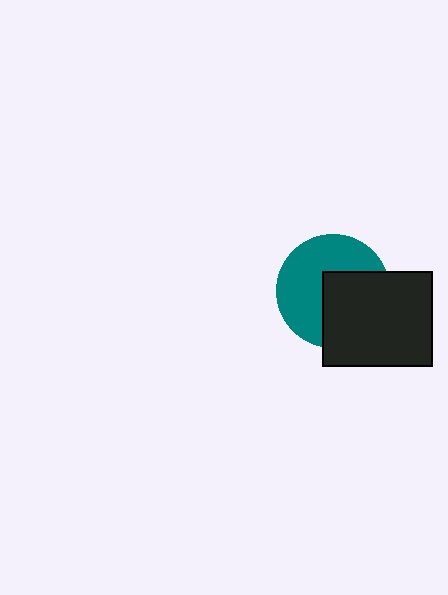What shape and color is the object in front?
The object in front is a black rectangle.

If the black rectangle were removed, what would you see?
You would see the complete teal circle.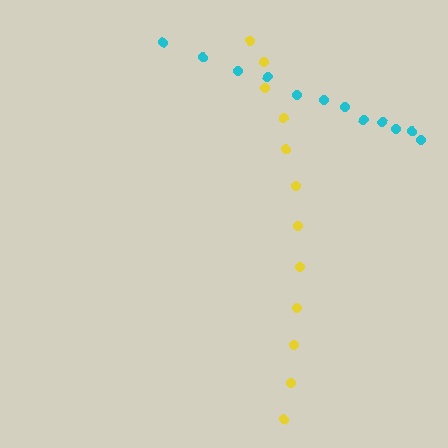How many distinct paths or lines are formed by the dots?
There are 2 distinct paths.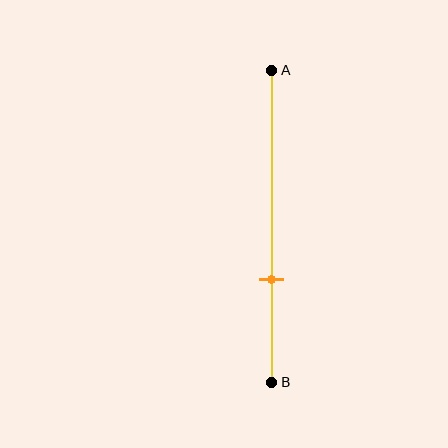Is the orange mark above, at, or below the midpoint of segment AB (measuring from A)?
The orange mark is below the midpoint of segment AB.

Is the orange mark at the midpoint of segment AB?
No, the mark is at about 65% from A, not at the 50% midpoint.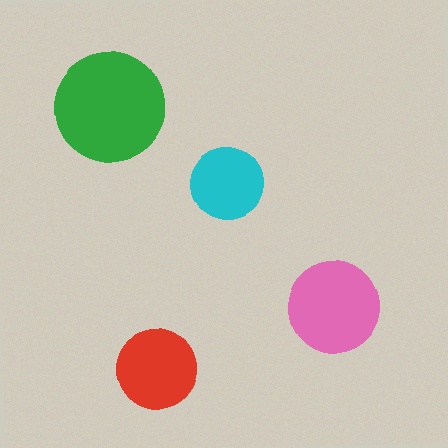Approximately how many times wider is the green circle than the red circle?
About 1.5 times wider.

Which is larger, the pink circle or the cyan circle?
The pink one.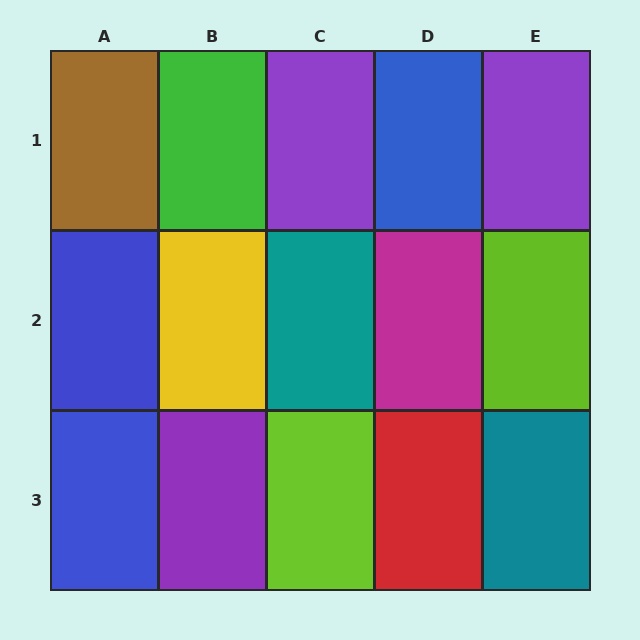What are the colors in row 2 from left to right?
Blue, yellow, teal, magenta, lime.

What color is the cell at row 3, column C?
Lime.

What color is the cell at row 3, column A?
Blue.